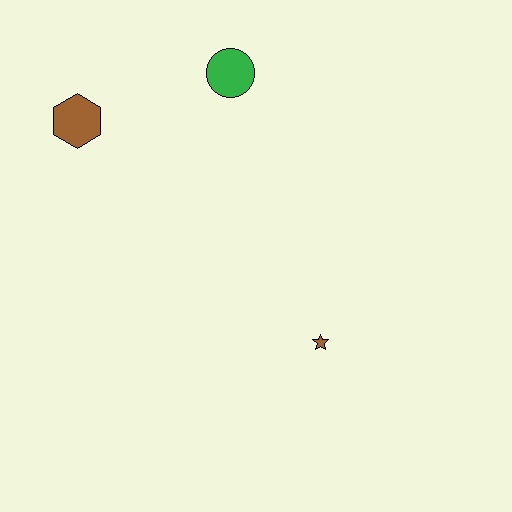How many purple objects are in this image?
There are no purple objects.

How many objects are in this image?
There are 3 objects.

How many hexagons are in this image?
There is 1 hexagon.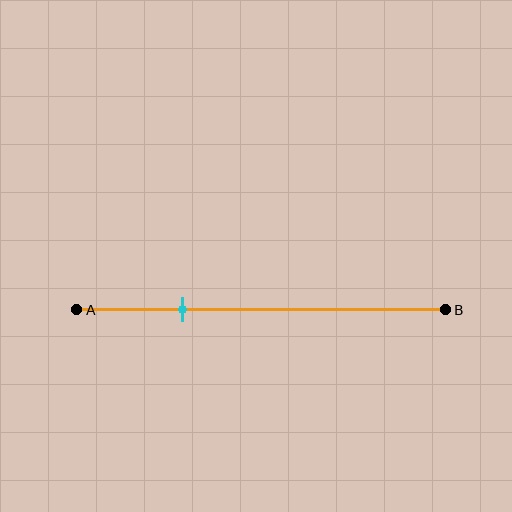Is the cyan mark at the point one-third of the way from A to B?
No, the mark is at about 30% from A, not at the 33% one-third point.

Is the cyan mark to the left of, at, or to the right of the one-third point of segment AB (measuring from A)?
The cyan mark is to the left of the one-third point of segment AB.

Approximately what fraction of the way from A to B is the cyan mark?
The cyan mark is approximately 30% of the way from A to B.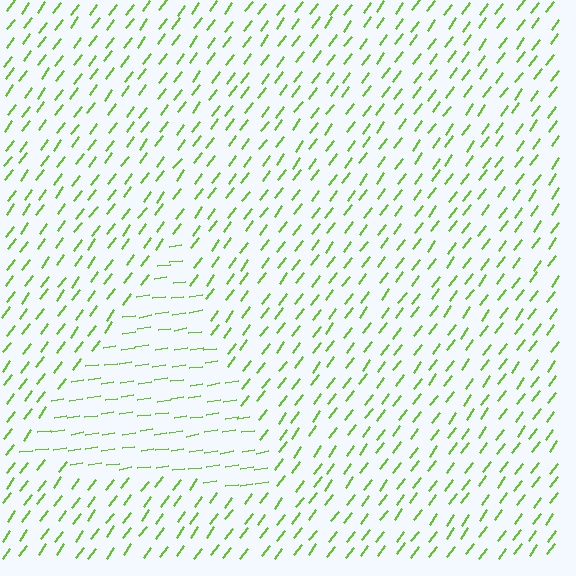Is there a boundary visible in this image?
Yes, there is a texture boundary formed by a change in line orientation.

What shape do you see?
I see a triangle.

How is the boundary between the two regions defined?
The boundary is defined purely by a change in line orientation (approximately 45 degrees difference). All lines are the same color and thickness.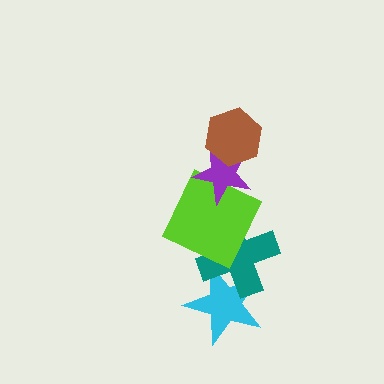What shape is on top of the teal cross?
The lime square is on top of the teal cross.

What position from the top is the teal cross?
The teal cross is 4th from the top.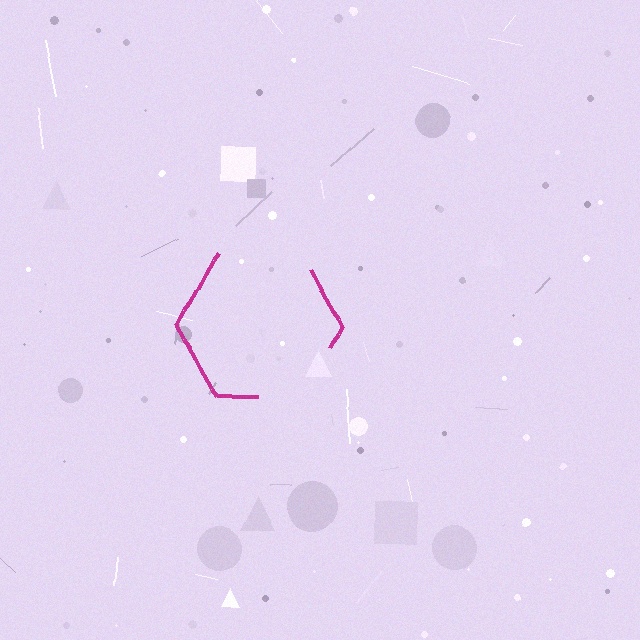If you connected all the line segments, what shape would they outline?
They would outline a hexagon.